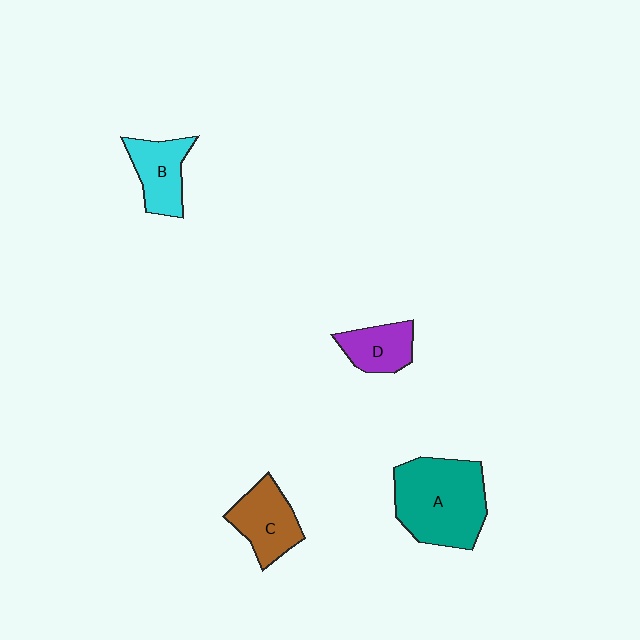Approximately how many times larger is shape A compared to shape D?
Approximately 2.3 times.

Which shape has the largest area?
Shape A (teal).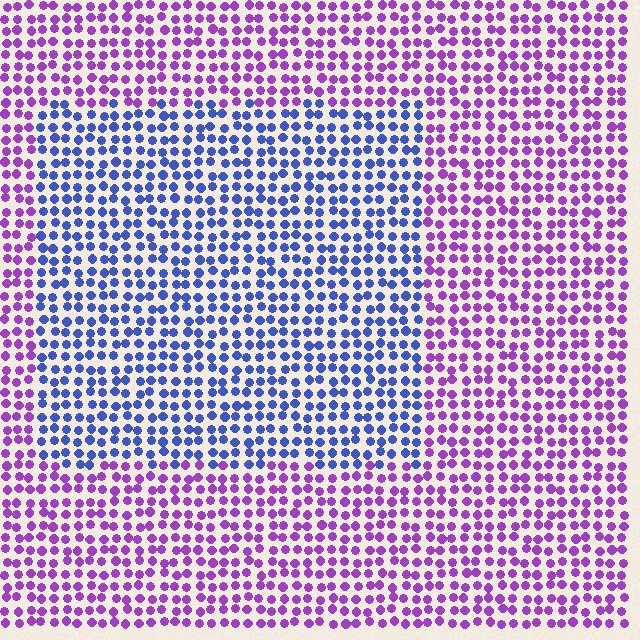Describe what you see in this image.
The image is filled with small purple elements in a uniform arrangement. A rectangle-shaped region is visible where the elements are tinted to a slightly different hue, forming a subtle color boundary.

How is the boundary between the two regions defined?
The boundary is defined purely by a slight shift in hue (about 55 degrees). Spacing, size, and orientation are identical on both sides.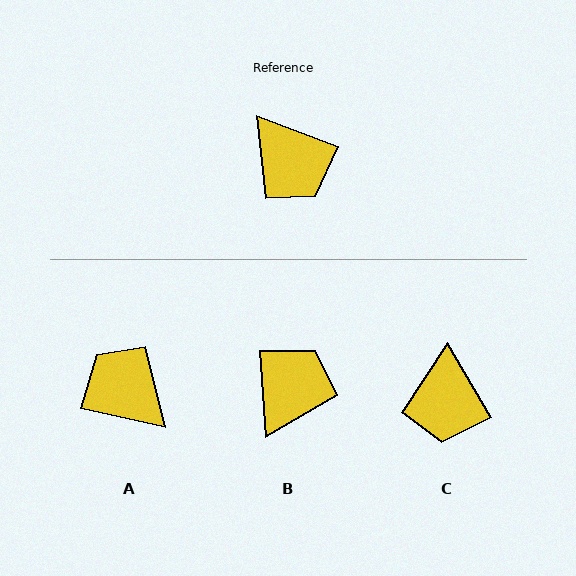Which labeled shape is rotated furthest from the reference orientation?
A, about 172 degrees away.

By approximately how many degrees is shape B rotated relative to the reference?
Approximately 114 degrees counter-clockwise.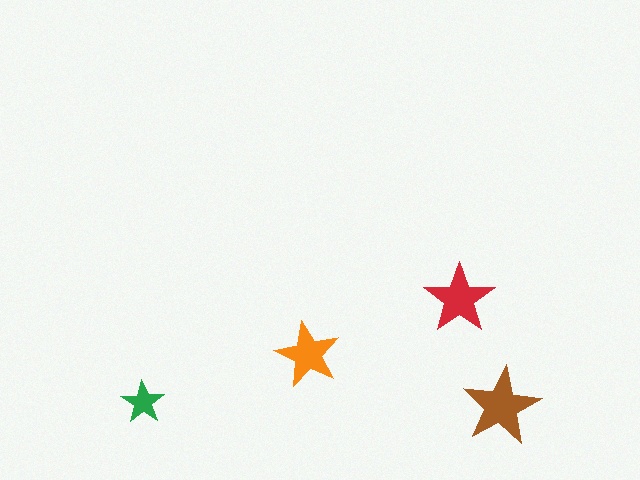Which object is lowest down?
The brown star is bottommost.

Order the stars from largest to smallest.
the brown one, the red one, the orange one, the green one.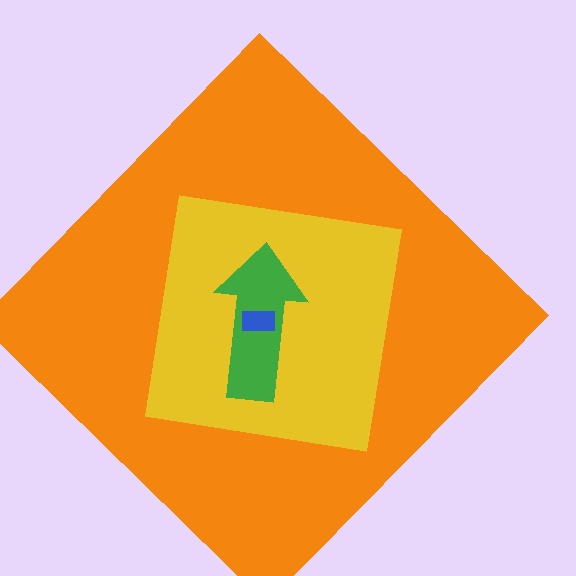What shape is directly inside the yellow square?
The green arrow.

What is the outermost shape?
The orange diamond.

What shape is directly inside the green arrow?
The blue rectangle.